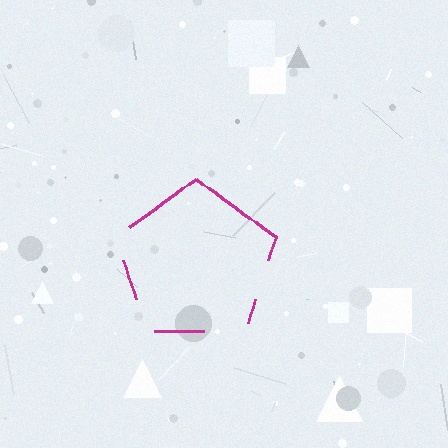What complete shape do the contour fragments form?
The contour fragments form a pentagon.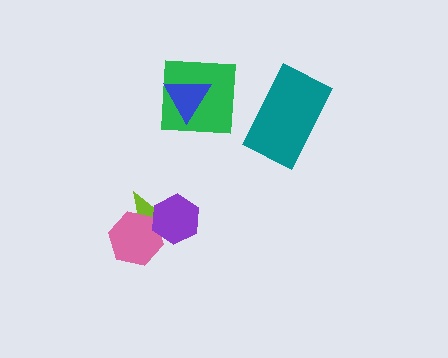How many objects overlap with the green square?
1 object overlaps with the green square.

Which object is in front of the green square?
The blue triangle is in front of the green square.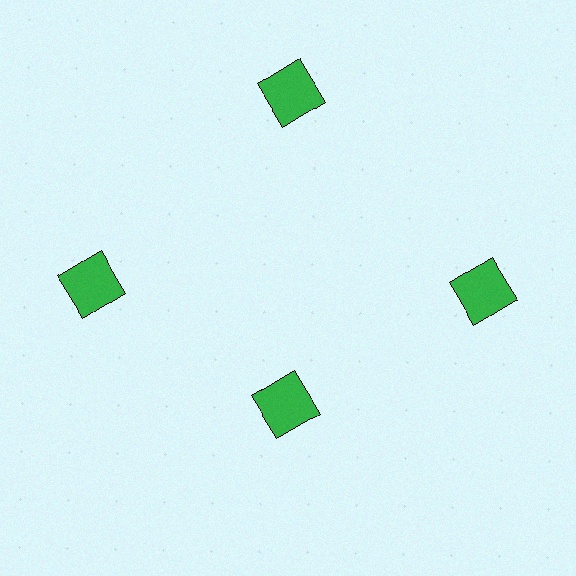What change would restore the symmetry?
The symmetry would be restored by moving it outward, back onto the ring so that all 4 squares sit at equal angles and equal distance from the center.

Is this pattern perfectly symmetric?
No. The 4 green squares are arranged in a ring, but one element near the 6 o'clock position is pulled inward toward the center, breaking the 4-fold rotational symmetry.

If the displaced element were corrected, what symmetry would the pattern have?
It would have 4-fold rotational symmetry — the pattern would map onto itself every 90 degrees.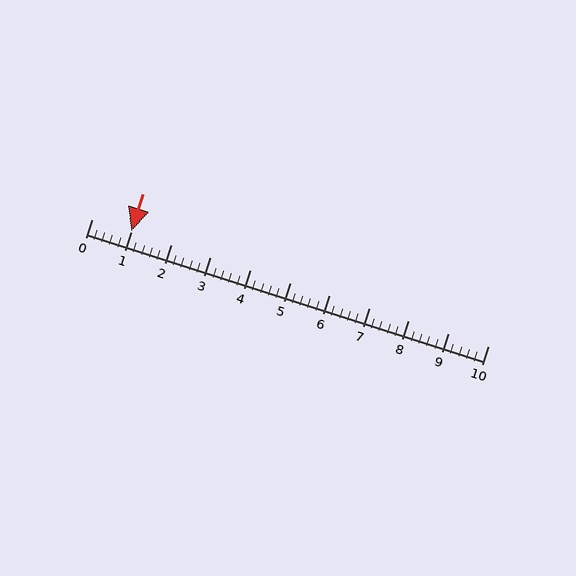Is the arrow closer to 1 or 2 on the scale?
The arrow is closer to 1.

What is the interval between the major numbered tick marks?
The major tick marks are spaced 1 units apart.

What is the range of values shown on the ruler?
The ruler shows values from 0 to 10.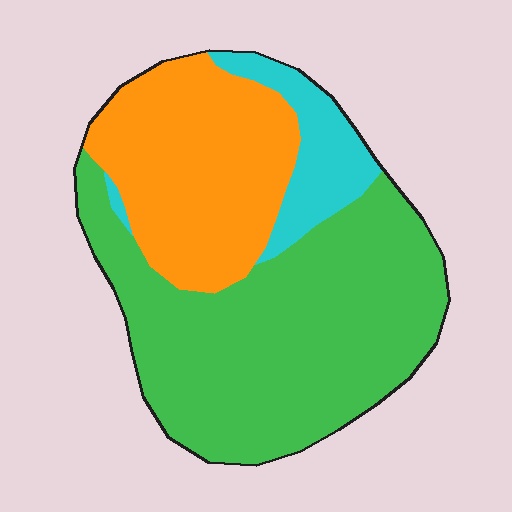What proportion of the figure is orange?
Orange takes up about one third (1/3) of the figure.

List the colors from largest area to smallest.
From largest to smallest: green, orange, cyan.